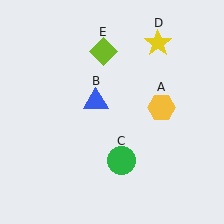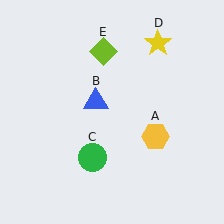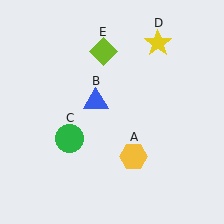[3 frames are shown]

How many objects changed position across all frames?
2 objects changed position: yellow hexagon (object A), green circle (object C).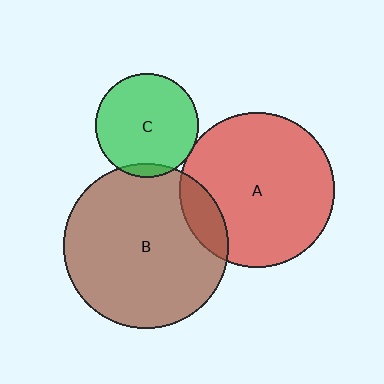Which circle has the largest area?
Circle B (brown).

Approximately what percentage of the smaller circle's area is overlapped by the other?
Approximately 15%.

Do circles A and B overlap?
Yes.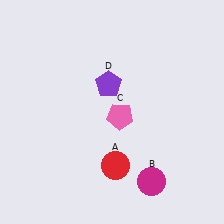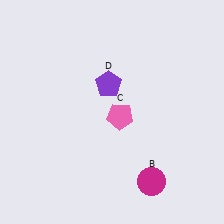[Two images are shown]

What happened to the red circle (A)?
The red circle (A) was removed in Image 2. It was in the bottom-right area of Image 1.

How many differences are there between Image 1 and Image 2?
There is 1 difference between the two images.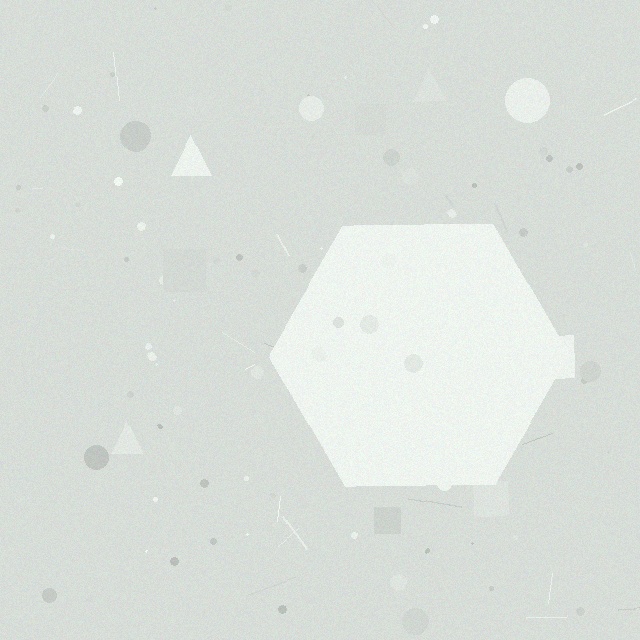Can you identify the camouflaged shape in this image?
The camouflaged shape is a hexagon.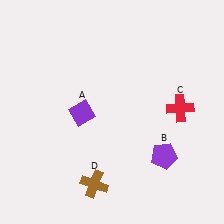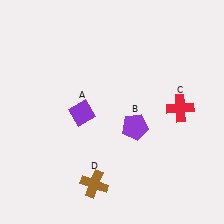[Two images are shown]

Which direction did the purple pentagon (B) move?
The purple pentagon (B) moved up.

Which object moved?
The purple pentagon (B) moved up.